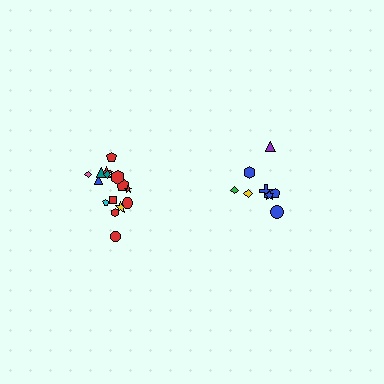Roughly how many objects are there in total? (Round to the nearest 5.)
Roughly 25 objects in total.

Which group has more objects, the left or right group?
The left group.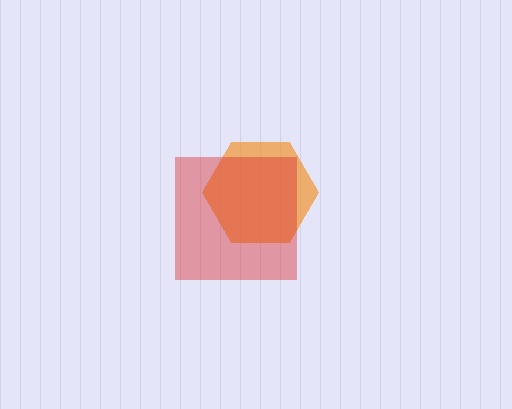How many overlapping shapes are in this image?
There are 2 overlapping shapes in the image.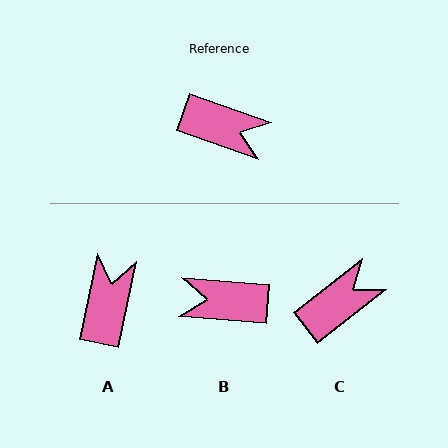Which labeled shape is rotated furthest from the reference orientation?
B, about 165 degrees away.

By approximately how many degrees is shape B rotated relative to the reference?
Approximately 165 degrees clockwise.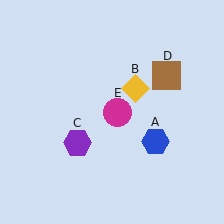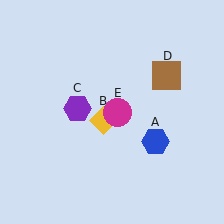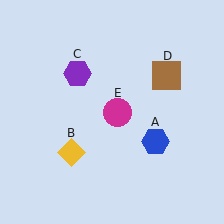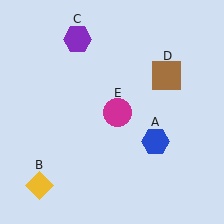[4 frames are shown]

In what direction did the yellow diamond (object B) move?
The yellow diamond (object B) moved down and to the left.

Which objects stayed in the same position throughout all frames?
Blue hexagon (object A) and brown square (object D) and magenta circle (object E) remained stationary.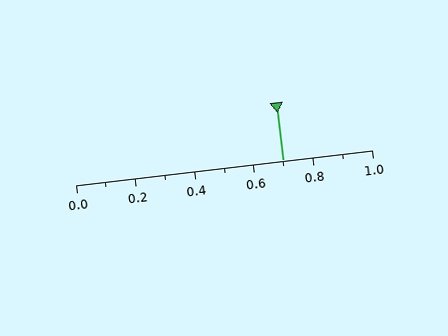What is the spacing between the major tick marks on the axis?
The major ticks are spaced 0.2 apart.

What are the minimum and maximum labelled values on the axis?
The axis runs from 0.0 to 1.0.